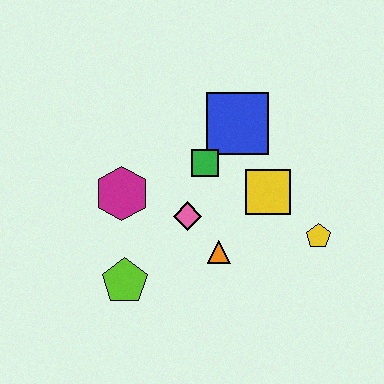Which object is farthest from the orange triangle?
The blue square is farthest from the orange triangle.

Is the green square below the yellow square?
No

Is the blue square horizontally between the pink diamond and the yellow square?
Yes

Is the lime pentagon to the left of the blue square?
Yes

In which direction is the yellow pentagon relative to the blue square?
The yellow pentagon is below the blue square.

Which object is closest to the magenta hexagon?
The pink diamond is closest to the magenta hexagon.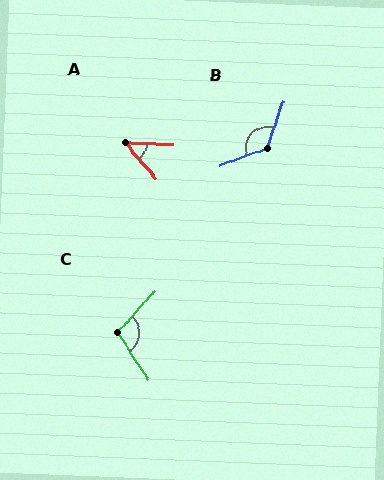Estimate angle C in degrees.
Approximately 105 degrees.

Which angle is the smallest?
A, at approximately 47 degrees.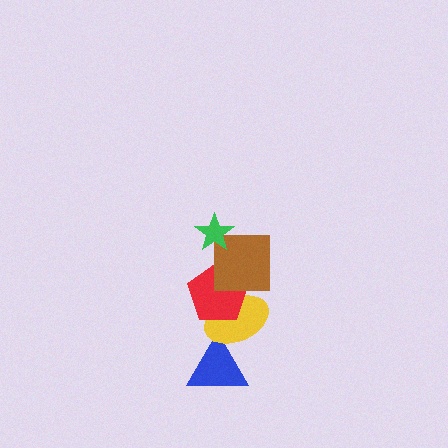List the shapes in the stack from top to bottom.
From top to bottom: the green star, the brown square, the red pentagon, the yellow ellipse, the blue triangle.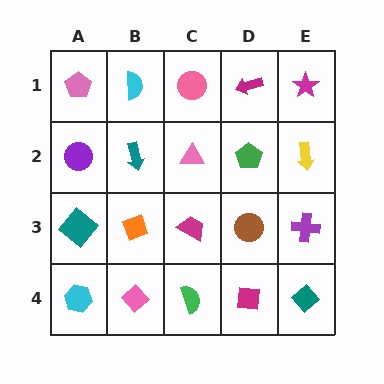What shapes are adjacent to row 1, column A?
A purple circle (row 2, column A), a cyan semicircle (row 1, column B).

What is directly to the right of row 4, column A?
A pink diamond.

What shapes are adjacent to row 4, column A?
A teal diamond (row 3, column A), a pink diamond (row 4, column B).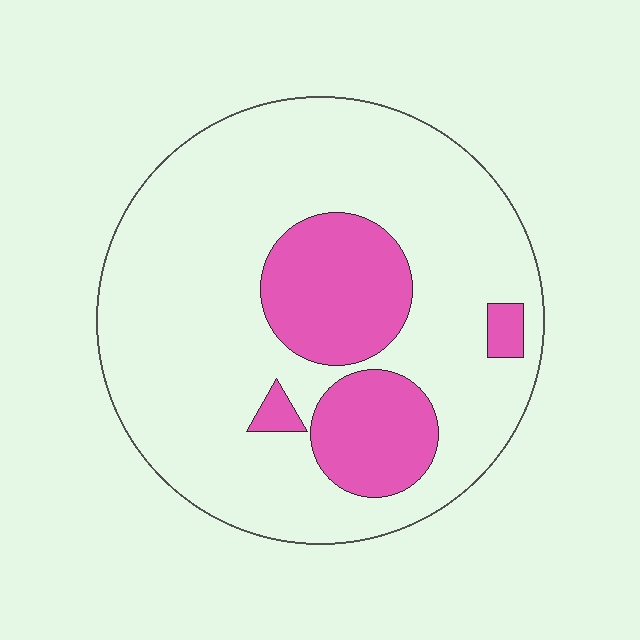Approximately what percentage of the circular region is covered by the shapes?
Approximately 20%.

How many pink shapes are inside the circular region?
4.